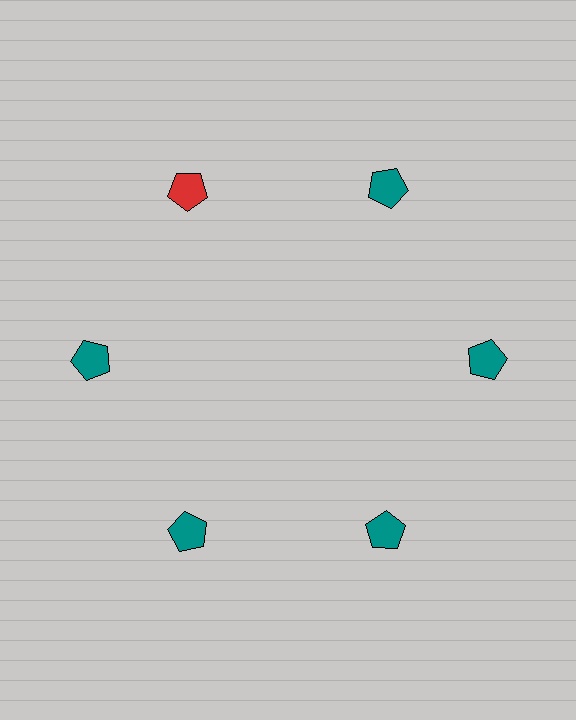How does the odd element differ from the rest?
It has a different color: red instead of teal.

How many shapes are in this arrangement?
There are 6 shapes arranged in a ring pattern.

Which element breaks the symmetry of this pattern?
The red pentagon at roughly the 11 o'clock position breaks the symmetry. All other shapes are teal pentagons.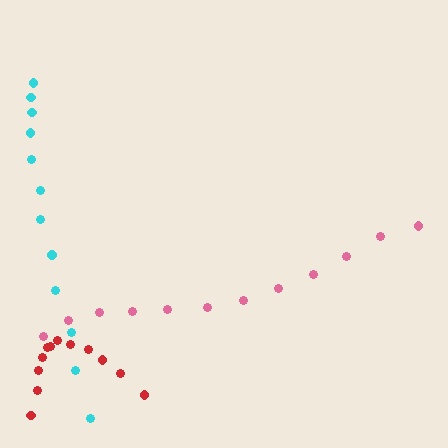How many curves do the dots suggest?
There are 3 distinct paths.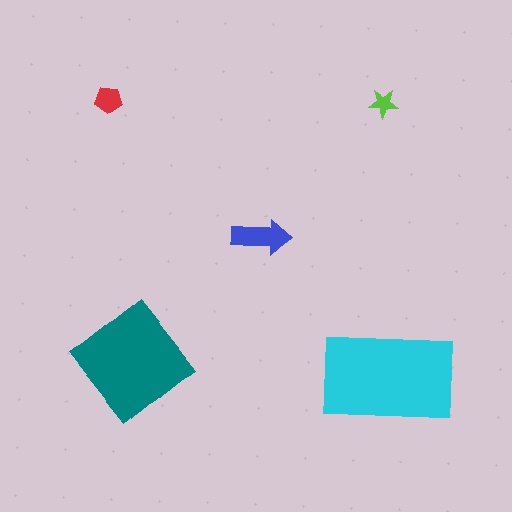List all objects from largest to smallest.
The cyan rectangle, the teal diamond, the blue arrow, the red pentagon, the lime star.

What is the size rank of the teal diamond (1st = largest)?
2nd.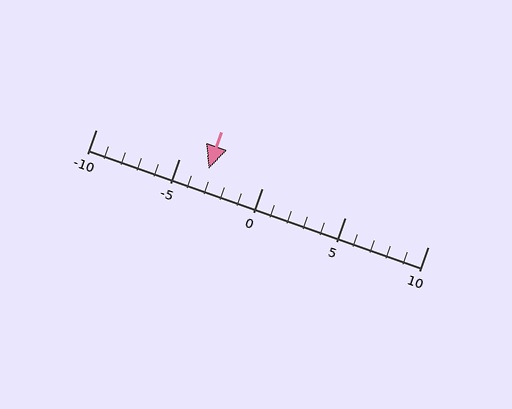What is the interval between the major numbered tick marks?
The major tick marks are spaced 5 units apart.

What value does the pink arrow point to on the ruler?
The pink arrow points to approximately -3.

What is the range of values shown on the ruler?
The ruler shows values from -10 to 10.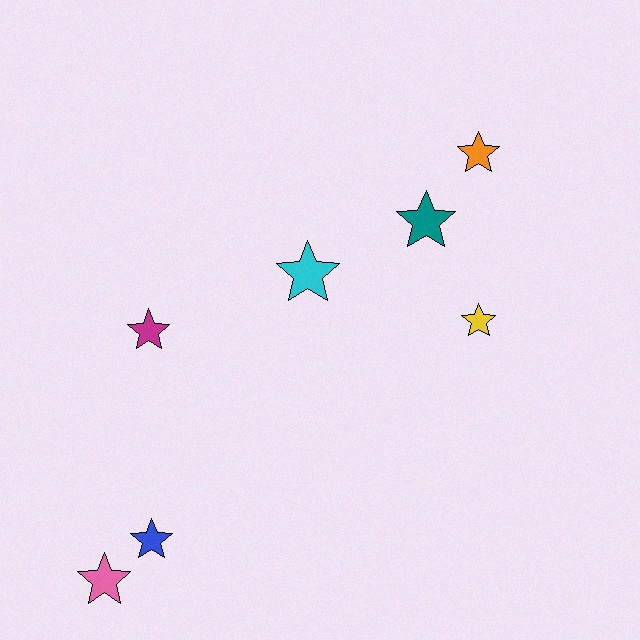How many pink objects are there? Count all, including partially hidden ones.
There is 1 pink object.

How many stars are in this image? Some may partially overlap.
There are 7 stars.